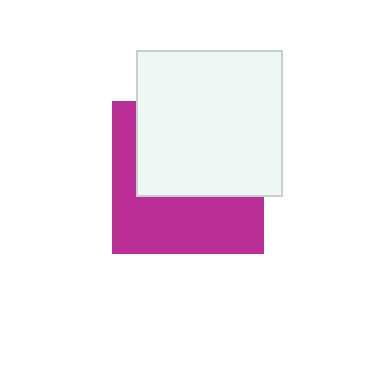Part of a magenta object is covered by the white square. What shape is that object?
It is a square.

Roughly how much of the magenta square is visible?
About half of it is visible (roughly 47%).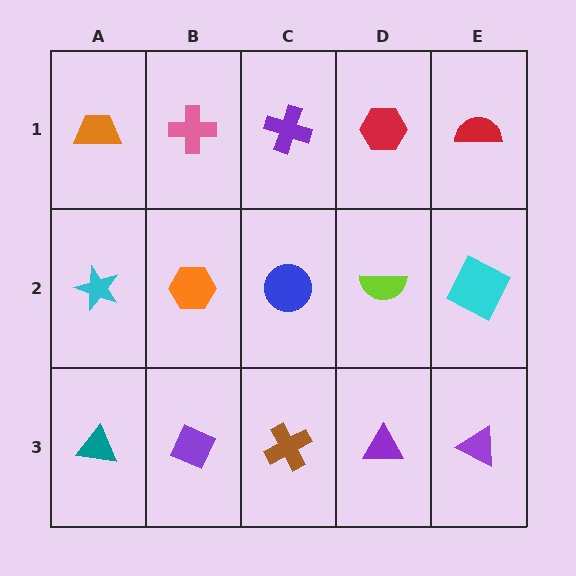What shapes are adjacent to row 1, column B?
An orange hexagon (row 2, column B), an orange trapezoid (row 1, column A), a purple cross (row 1, column C).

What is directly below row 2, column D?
A purple triangle.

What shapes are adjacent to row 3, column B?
An orange hexagon (row 2, column B), a teal triangle (row 3, column A), a brown cross (row 3, column C).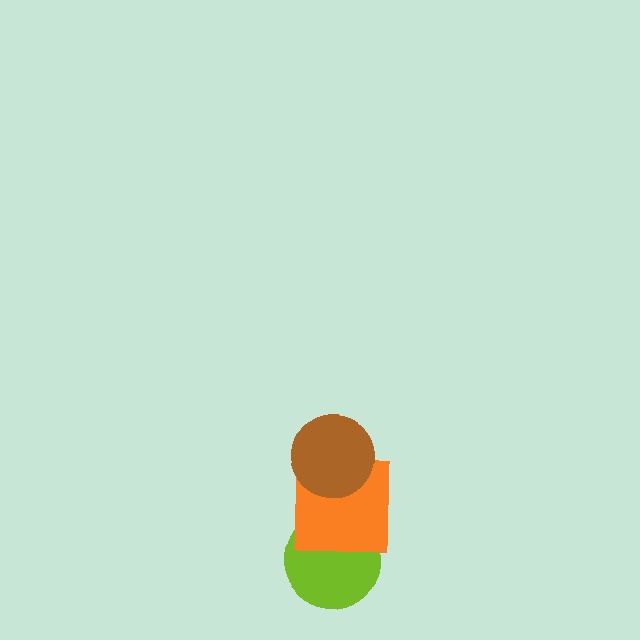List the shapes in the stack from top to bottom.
From top to bottom: the brown circle, the orange square, the lime circle.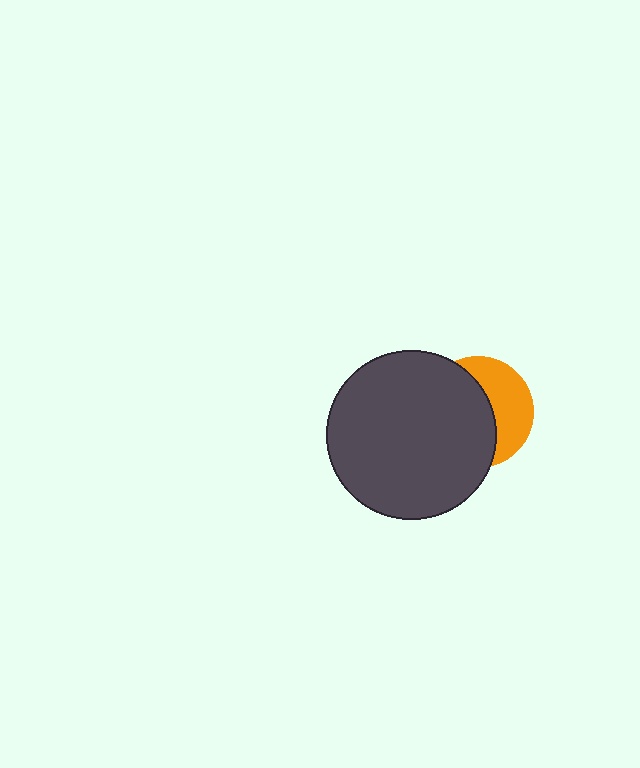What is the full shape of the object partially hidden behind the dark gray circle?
The partially hidden object is an orange circle.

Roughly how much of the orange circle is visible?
A small part of it is visible (roughly 40%).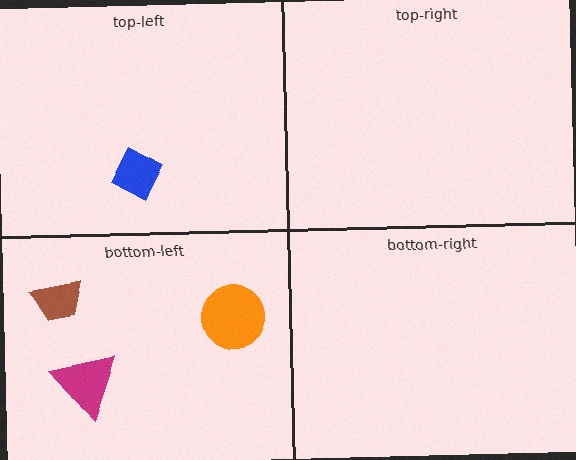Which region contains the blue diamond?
The top-left region.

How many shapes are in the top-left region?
1.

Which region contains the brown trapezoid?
The bottom-left region.